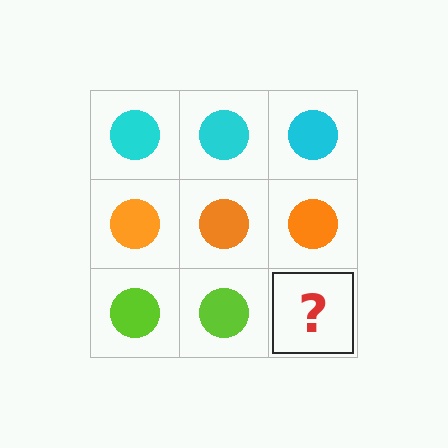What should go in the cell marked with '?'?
The missing cell should contain a lime circle.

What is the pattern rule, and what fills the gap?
The rule is that each row has a consistent color. The gap should be filled with a lime circle.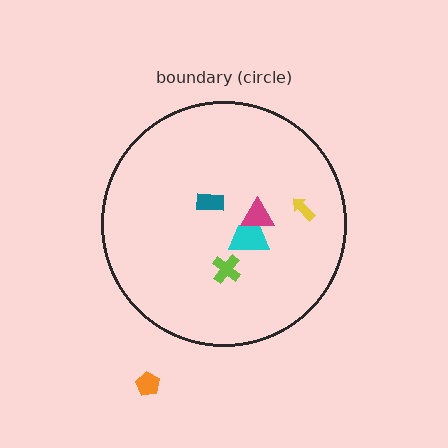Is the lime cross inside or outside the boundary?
Inside.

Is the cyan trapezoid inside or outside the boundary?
Inside.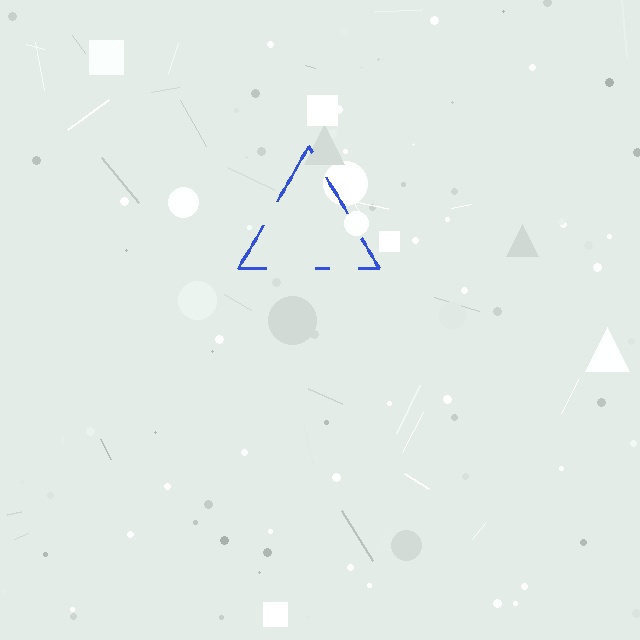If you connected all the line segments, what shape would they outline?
They would outline a triangle.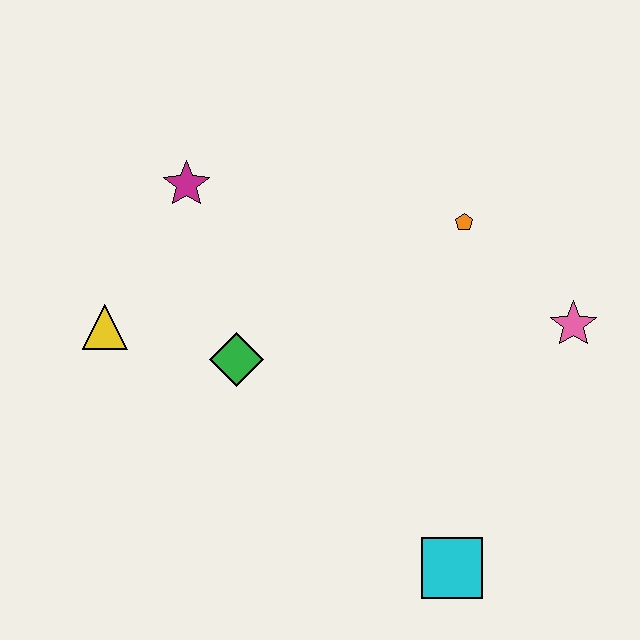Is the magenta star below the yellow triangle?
No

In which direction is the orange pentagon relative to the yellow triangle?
The orange pentagon is to the right of the yellow triangle.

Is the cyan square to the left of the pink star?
Yes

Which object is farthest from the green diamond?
The pink star is farthest from the green diamond.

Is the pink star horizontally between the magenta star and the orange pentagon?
No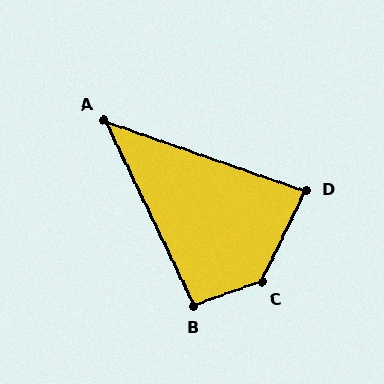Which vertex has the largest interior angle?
C, at approximately 135 degrees.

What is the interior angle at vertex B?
Approximately 96 degrees (obtuse).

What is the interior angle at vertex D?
Approximately 84 degrees (acute).